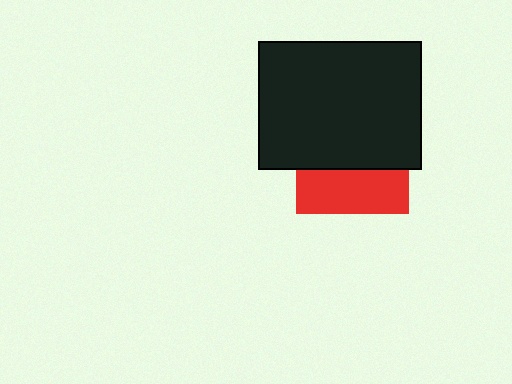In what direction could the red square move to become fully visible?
The red square could move down. That would shift it out from behind the black rectangle entirely.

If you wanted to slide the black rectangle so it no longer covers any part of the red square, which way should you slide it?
Slide it up — that is the most direct way to separate the two shapes.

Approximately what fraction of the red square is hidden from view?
Roughly 61% of the red square is hidden behind the black rectangle.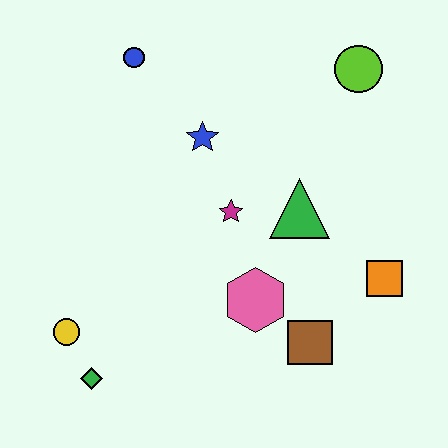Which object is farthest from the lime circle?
The green diamond is farthest from the lime circle.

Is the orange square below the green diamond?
No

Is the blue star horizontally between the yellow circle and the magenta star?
Yes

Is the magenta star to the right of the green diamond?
Yes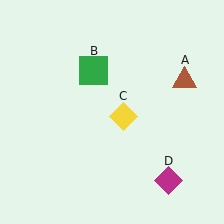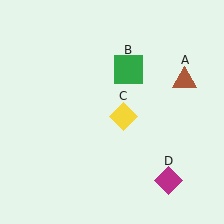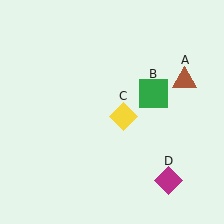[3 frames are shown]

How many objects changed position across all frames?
1 object changed position: green square (object B).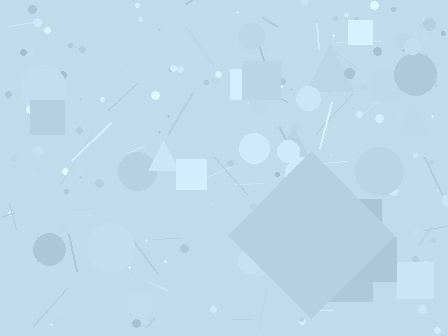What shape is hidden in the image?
A diamond is hidden in the image.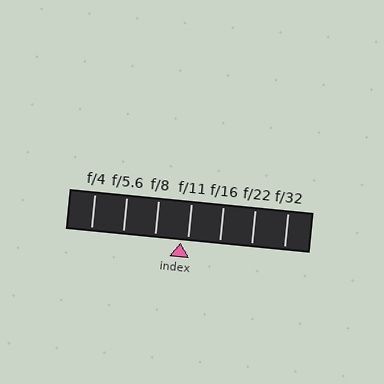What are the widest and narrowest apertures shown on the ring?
The widest aperture shown is f/4 and the narrowest is f/32.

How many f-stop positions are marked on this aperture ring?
There are 7 f-stop positions marked.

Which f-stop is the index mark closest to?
The index mark is closest to f/11.